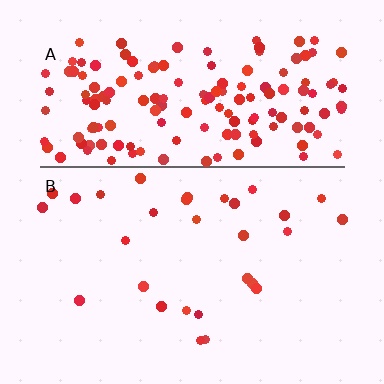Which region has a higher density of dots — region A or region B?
A (the top).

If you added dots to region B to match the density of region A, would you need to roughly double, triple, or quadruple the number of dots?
Approximately quadruple.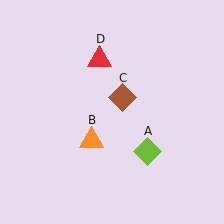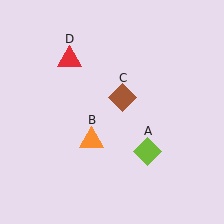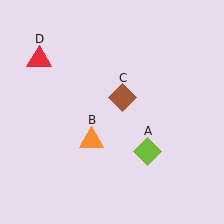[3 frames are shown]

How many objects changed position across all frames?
1 object changed position: red triangle (object D).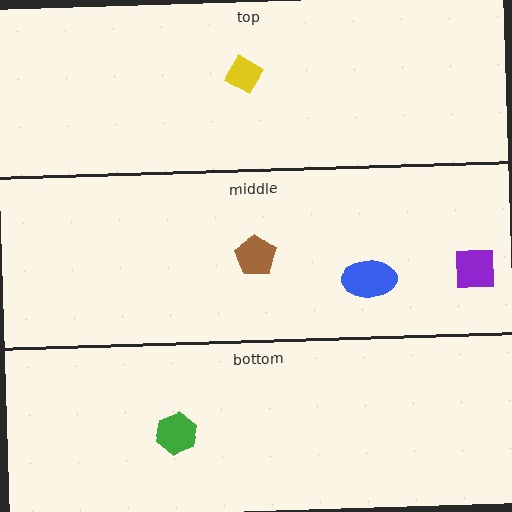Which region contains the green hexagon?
The bottom region.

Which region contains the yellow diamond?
The top region.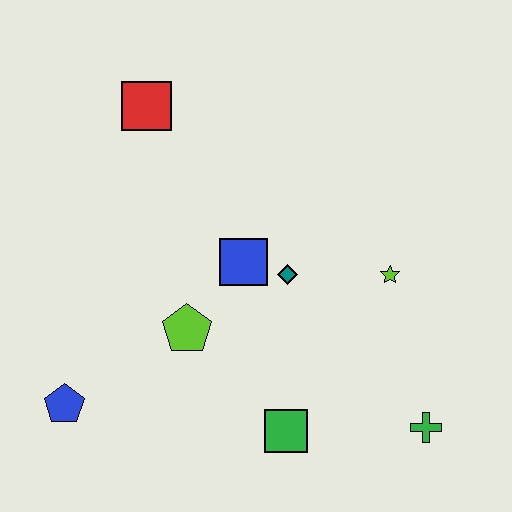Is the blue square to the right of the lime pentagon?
Yes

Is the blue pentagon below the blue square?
Yes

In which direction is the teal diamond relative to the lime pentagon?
The teal diamond is to the right of the lime pentagon.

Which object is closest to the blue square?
The teal diamond is closest to the blue square.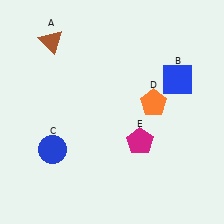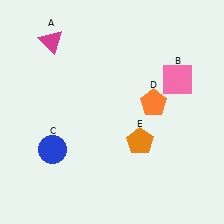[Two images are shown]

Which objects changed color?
A changed from brown to magenta. B changed from blue to pink. E changed from magenta to orange.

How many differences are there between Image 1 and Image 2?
There are 3 differences between the two images.